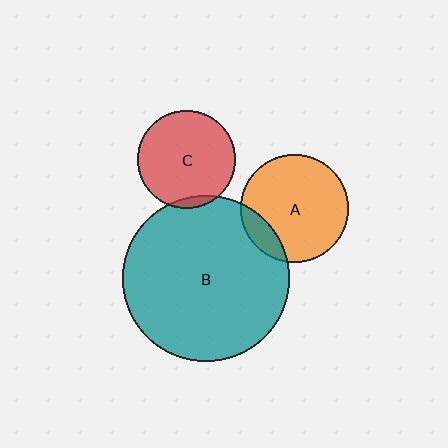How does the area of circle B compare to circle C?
Approximately 2.9 times.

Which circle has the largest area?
Circle B (teal).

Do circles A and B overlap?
Yes.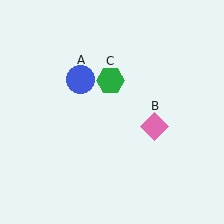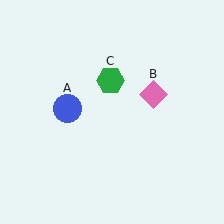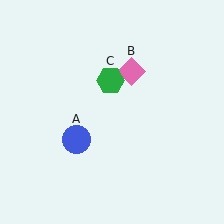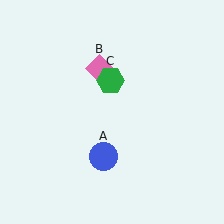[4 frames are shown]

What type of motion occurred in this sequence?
The blue circle (object A), pink diamond (object B) rotated counterclockwise around the center of the scene.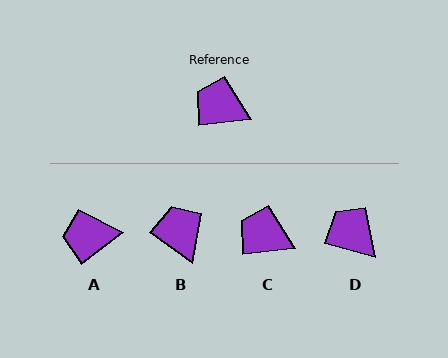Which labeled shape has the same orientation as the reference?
C.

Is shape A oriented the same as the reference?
No, it is off by about 31 degrees.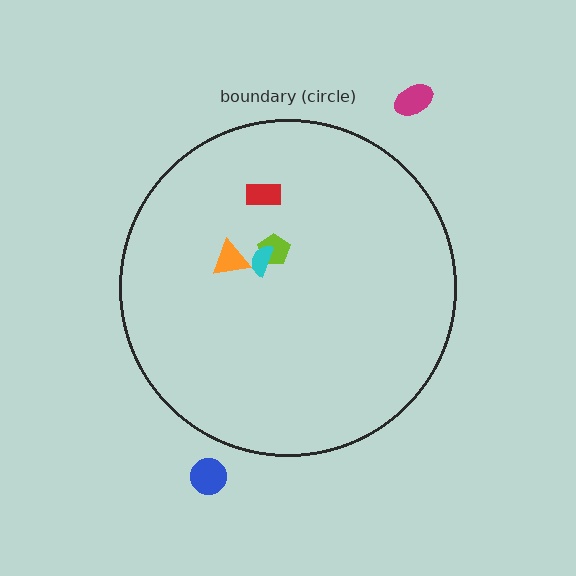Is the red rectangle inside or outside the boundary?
Inside.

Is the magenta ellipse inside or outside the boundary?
Outside.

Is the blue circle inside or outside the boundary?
Outside.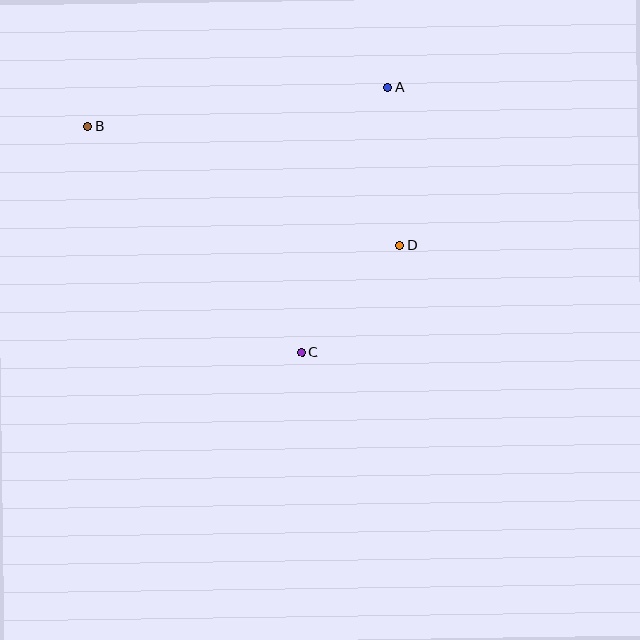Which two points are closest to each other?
Points C and D are closest to each other.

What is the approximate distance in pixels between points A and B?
The distance between A and B is approximately 302 pixels.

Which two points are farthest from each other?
Points B and D are farthest from each other.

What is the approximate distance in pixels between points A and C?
The distance between A and C is approximately 279 pixels.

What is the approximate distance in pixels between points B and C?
The distance between B and C is approximately 311 pixels.